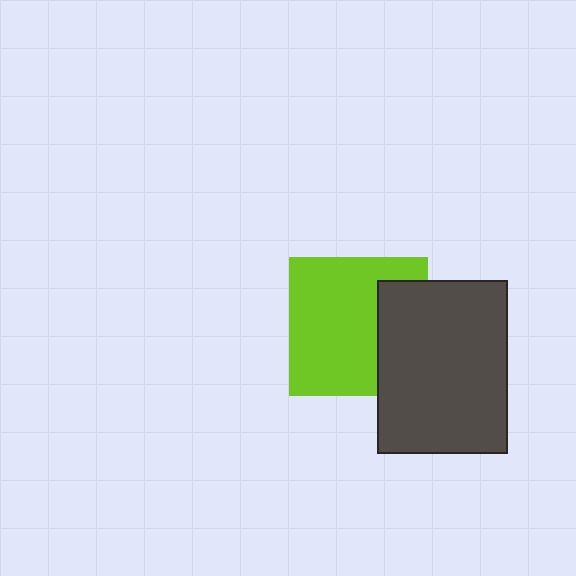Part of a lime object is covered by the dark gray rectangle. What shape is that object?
It is a square.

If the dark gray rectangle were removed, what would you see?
You would see the complete lime square.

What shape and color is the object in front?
The object in front is a dark gray rectangle.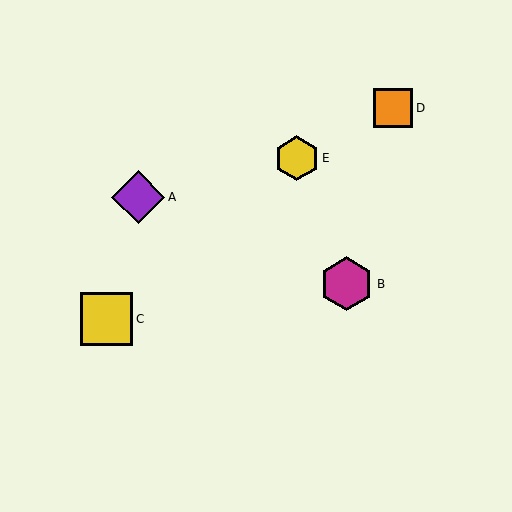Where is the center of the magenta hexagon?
The center of the magenta hexagon is at (347, 284).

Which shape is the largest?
The magenta hexagon (labeled B) is the largest.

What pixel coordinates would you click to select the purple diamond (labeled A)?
Click at (138, 197) to select the purple diamond A.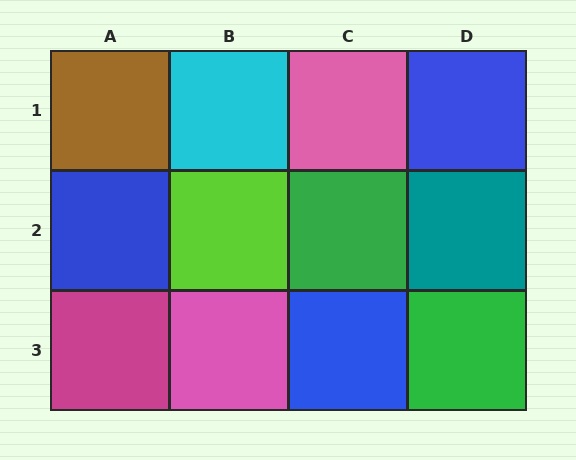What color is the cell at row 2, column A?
Blue.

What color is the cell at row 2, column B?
Lime.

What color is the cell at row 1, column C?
Pink.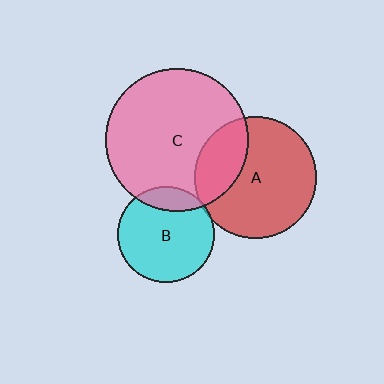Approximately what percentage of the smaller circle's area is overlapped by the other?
Approximately 25%.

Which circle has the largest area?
Circle C (pink).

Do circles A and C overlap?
Yes.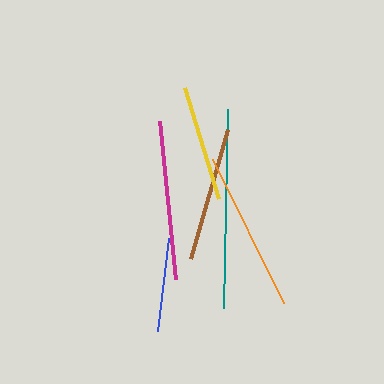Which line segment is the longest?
The teal line is the longest at approximately 200 pixels.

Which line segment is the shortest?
The blue line is the shortest at approximately 94 pixels.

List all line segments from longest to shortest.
From longest to shortest: teal, orange, magenta, brown, yellow, blue.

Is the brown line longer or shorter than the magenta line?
The magenta line is longer than the brown line.